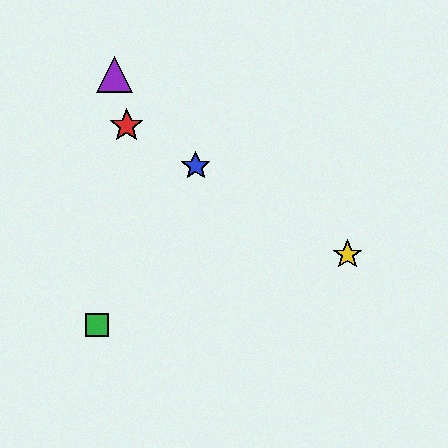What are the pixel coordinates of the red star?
The red star is at (127, 126).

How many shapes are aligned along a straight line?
3 shapes (the red star, the blue star, the yellow star) are aligned along a straight line.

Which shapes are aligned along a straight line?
The red star, the blue star, the yellow star are aligned along a straight line.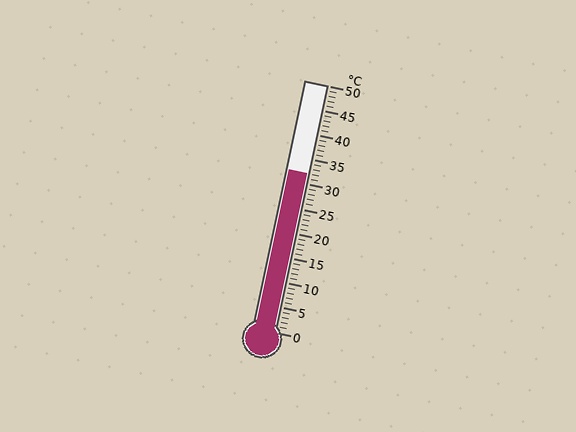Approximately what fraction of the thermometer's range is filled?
The thermometer is filled to approximately 65% of its range.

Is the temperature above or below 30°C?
The temperature is above 30°C.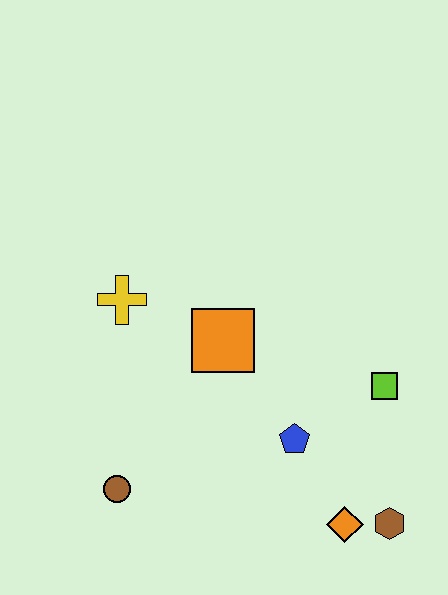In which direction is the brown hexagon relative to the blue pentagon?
The brown hexagon is to the right of the blue pentagon.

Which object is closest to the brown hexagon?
The orange diamond is closest to the brown hexagon.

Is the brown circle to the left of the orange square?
Yes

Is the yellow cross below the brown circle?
No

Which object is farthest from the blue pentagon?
The yellow cross is farthest from the blue pentagon.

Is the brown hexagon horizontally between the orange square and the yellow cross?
No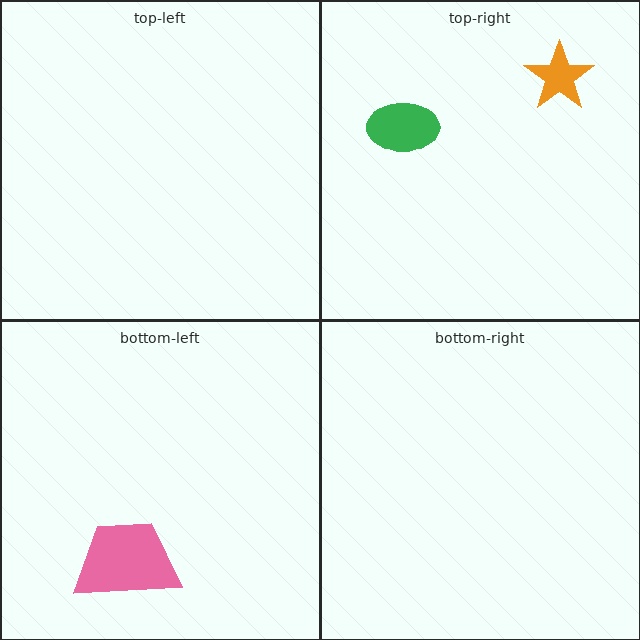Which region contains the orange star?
The top-right region.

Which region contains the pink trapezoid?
The bottom-left region.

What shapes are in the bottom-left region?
The pink trapezoid.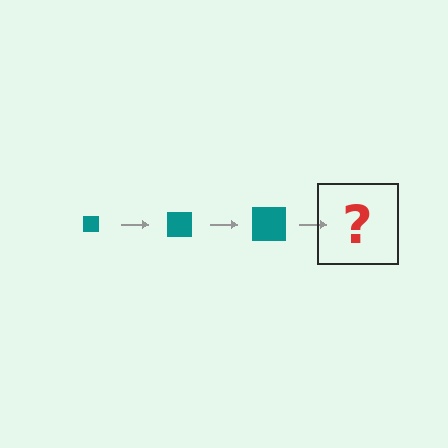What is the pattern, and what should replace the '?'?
The pattern is that the square gets progressively larger each step. The '?' should be a teal square, larger than the previous one.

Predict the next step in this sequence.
The next step is a teal square, larger than the previous one.